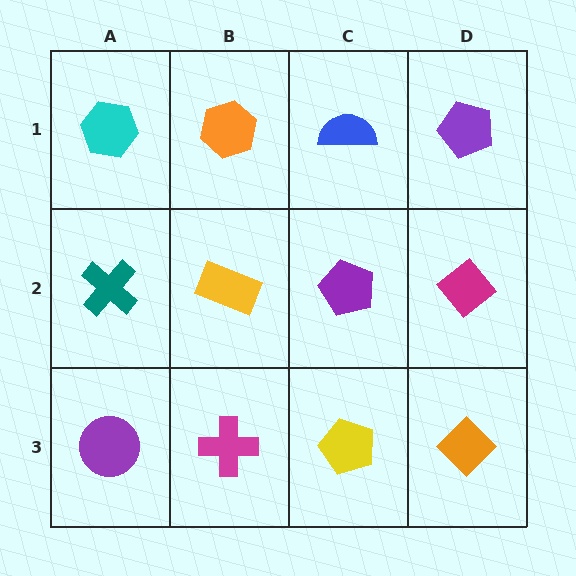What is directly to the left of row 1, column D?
A blue semicircle.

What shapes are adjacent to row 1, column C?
A purple pentagon (row 2, column C), an orange hexagon (row 1, column B), a purple pentagon (row 1, column D).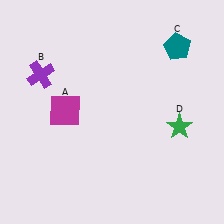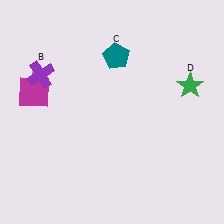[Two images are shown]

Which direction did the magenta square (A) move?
The magenta square (A) moved left.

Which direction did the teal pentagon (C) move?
The teal pentagon (C) moved left.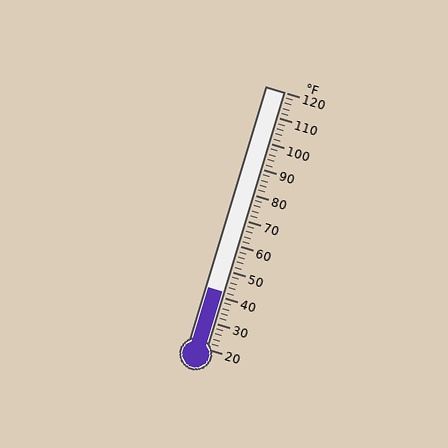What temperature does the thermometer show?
The thermometer shows approximately 42°F.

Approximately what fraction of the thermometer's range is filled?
The thermometer is filled to approximately 20% of its range.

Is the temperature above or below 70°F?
The temperature is below 70°F.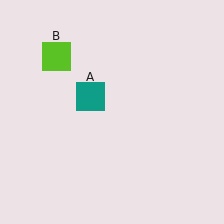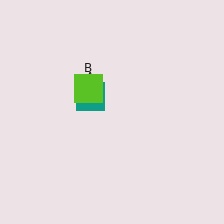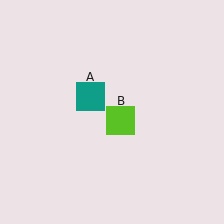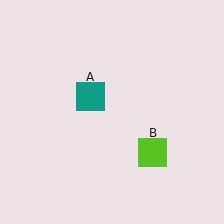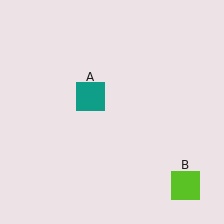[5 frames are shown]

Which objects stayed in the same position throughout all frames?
Teal square (object A) remained stationary.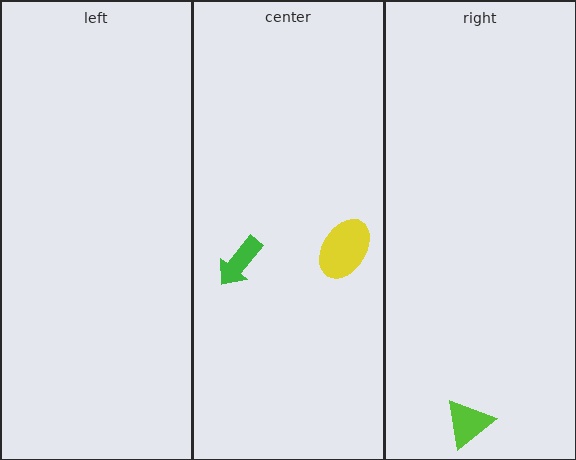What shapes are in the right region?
The lime triangle.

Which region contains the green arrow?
The center region.